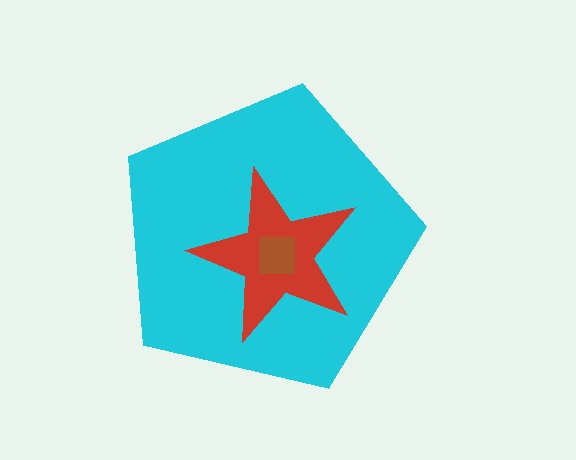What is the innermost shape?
The brown square.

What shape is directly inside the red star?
The brown square.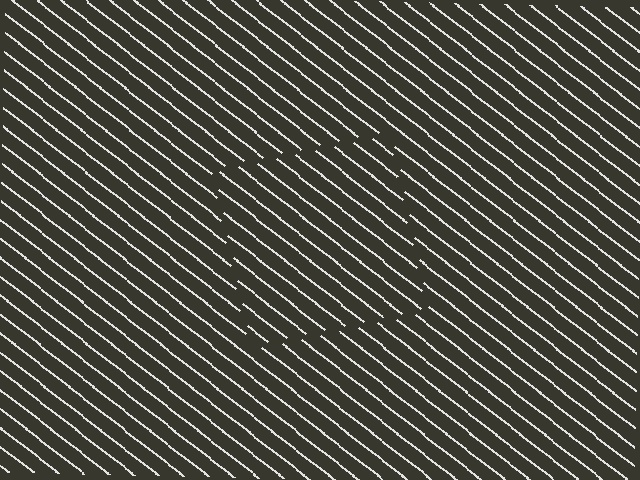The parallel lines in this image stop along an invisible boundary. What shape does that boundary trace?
An illusory square. The interior of the shape contains the same grating, shifted by half a period — the contour is defined by the phase discontinuity where line-ends from the inner and outer gratings abut.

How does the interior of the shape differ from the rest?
The interior of the shape contains the same grating, shifted by half a period — the contour is defined by the phase discontinuity where line-ends from the inner and outer gratings abut.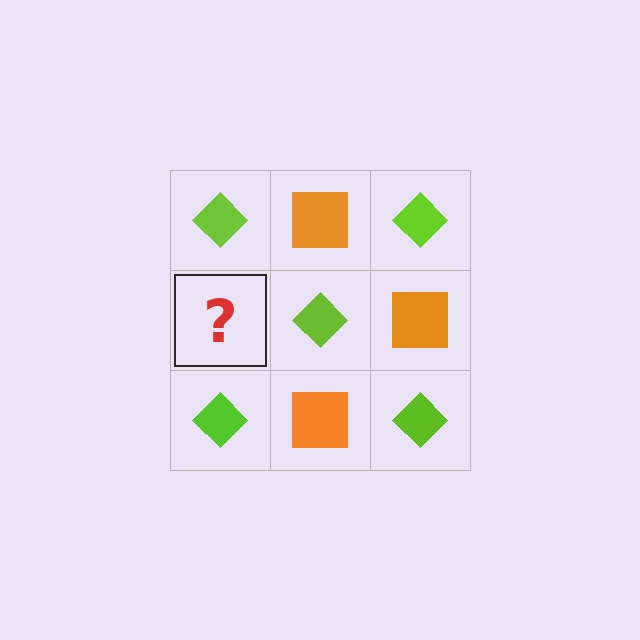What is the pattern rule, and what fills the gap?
The rule is that it alternates lime diamond and orange square in a checkerboard pattern. The gap should be filled with an orange square.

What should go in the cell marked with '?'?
The missing cell should contain an orange square.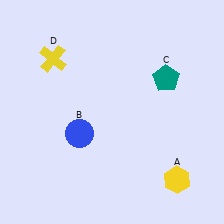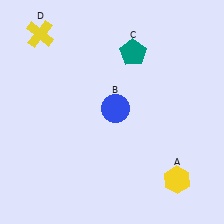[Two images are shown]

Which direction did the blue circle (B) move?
The blue circle (B) moved right.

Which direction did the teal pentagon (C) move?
The teal pentagon (C) moved left.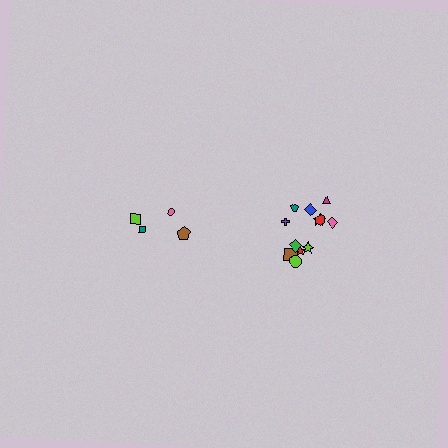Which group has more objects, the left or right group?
The right group.